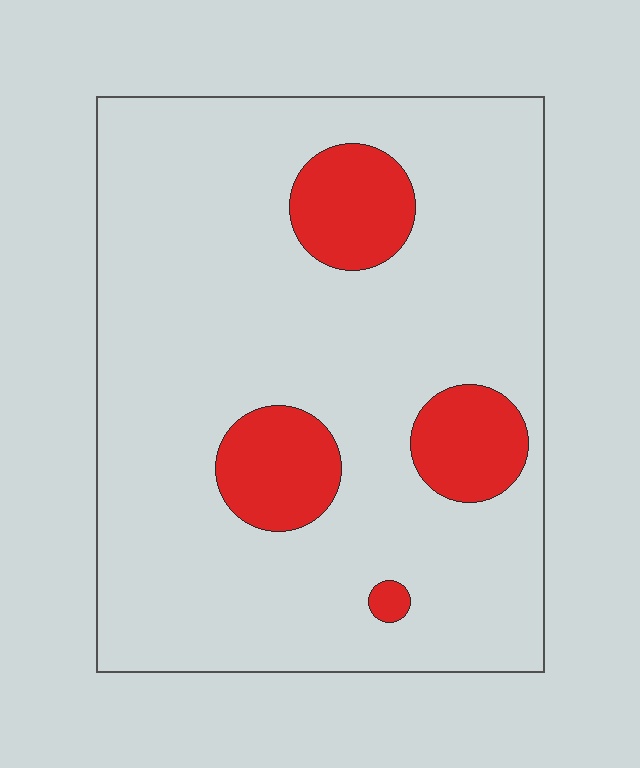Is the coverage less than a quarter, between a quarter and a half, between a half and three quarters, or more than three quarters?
Less than a quarter.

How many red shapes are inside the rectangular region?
4.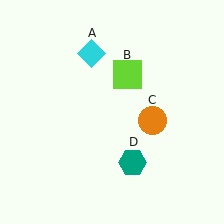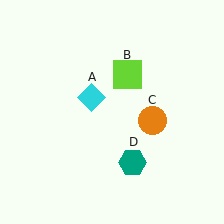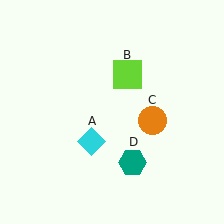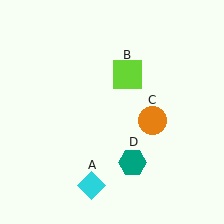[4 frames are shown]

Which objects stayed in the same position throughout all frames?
Lime square (object B) and orange circle (object C) and teal hexagon (object D) remained stationary.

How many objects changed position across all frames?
1 object changed position: cyan diamond (object A).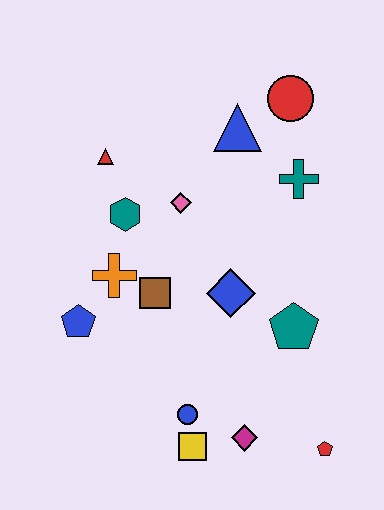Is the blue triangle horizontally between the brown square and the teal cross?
Yes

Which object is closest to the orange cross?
The brown square is closest to the orange cross.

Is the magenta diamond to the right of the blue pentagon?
Yes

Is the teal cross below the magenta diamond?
No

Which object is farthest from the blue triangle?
The red pentagon is farthest from the blue triangle.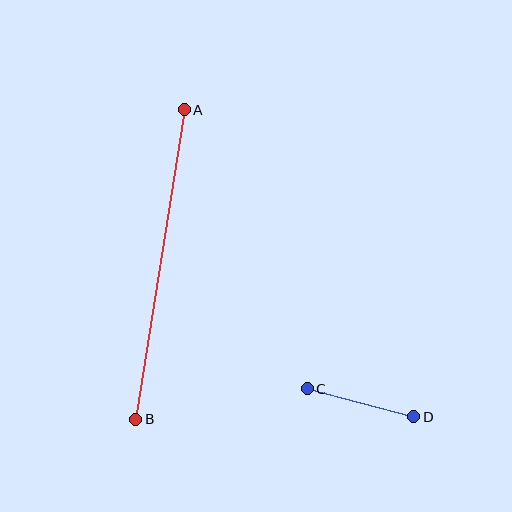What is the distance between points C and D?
The distance is approximately 110 pixels.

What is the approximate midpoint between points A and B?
The midpoint is at approximately (160, 265) pixels.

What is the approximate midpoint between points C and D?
The midpoint is at approximately (360, 403) pixels.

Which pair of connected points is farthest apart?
Points A and B are farthest apart.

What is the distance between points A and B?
The distance is approximately 313 pixels.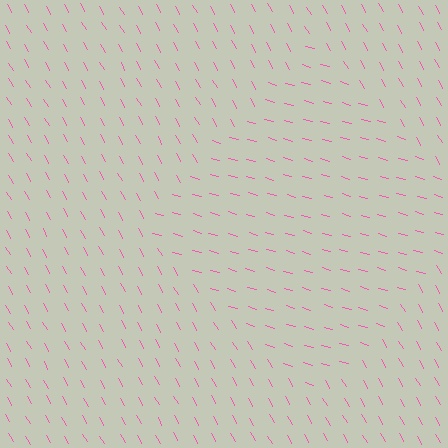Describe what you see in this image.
The image is filled with small pink line segments. A diamond region in the image has lines oriented differently from the surrounding lines, creating a visible texture boundary.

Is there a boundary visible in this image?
Yes, there is a texture boundary formed by a change in line orientation.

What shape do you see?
I see a diamond.